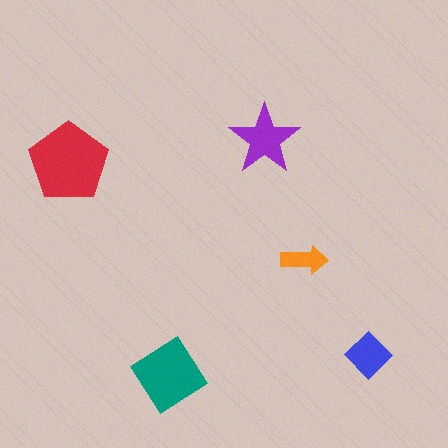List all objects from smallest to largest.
The orange arrow, the blue diamond, the purple star, the teal diamond, the red pentagon.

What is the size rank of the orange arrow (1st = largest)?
5th.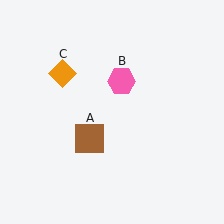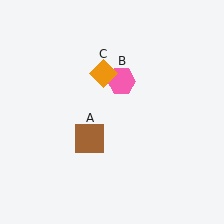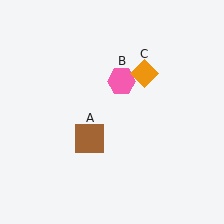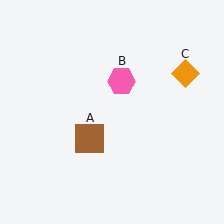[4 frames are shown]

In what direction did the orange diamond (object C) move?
The orange diamond (object C) moved right.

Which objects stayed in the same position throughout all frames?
Brown square (object A) and pink hexagon (object B) remained stationary.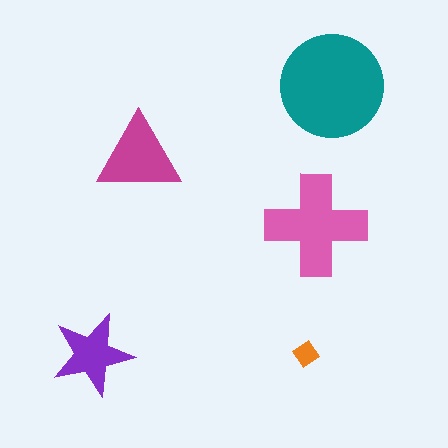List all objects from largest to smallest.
The teal circle, the pink cross, the magenta triangle, the purple star, the orange diamond.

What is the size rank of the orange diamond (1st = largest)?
5th.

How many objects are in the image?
There are 5 objects in the image.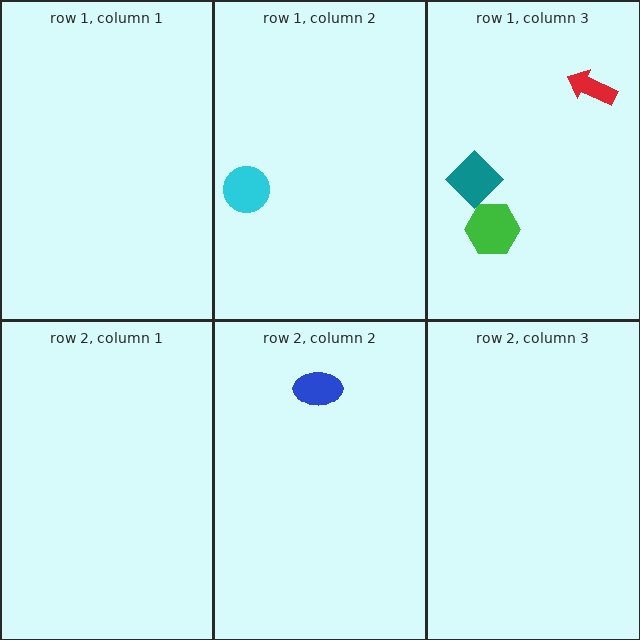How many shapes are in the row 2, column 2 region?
1.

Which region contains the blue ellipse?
The row 2, column 2 region.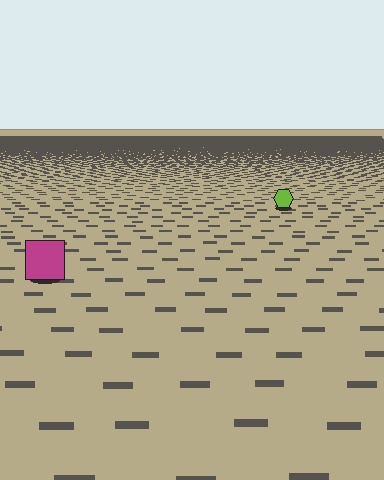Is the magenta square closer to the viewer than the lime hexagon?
Yes. The magenta square is closer — you can tell from the texture gradient: the ground texture is coarser near it.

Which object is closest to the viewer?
The magenta square is closest. The texture marks near it are larger and more spread out.